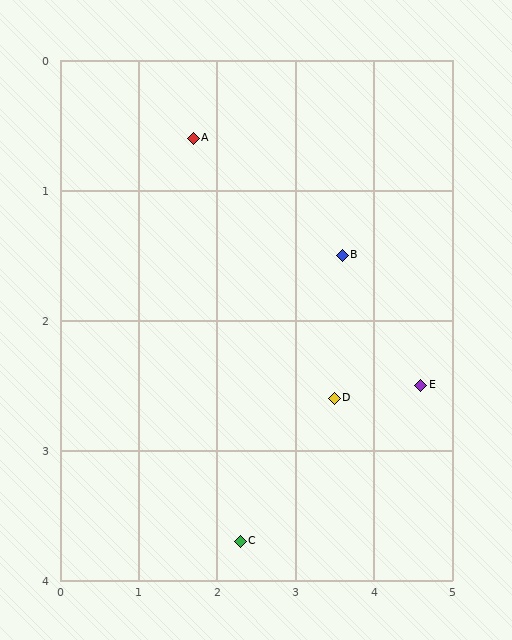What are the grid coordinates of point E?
Point E is at approximately (4.6, 2.5).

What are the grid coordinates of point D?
Point D is at approximately (3.5, 2.6).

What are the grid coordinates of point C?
Point C is at approximately (2.3, 3.7).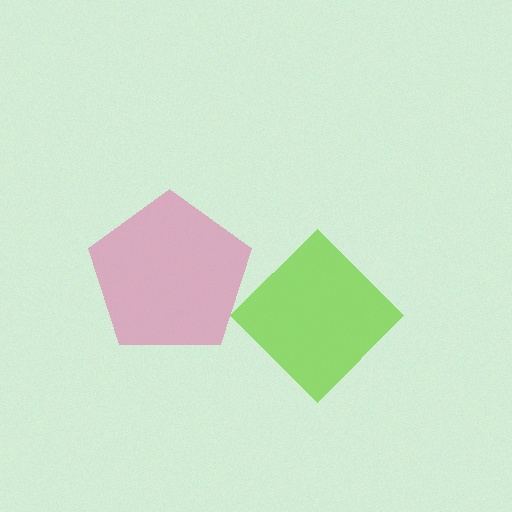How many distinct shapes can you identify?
There are 2 distinct shapes: a pink pentagon, a lime diamond.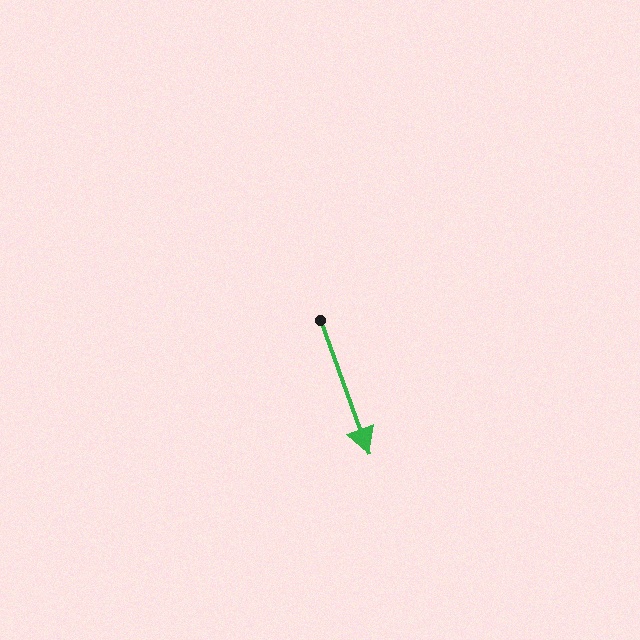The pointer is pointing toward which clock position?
Roughly 5 o'clock.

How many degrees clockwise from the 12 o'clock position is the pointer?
Approximately 160 degrees.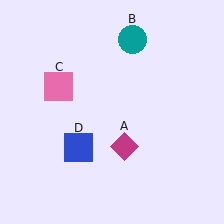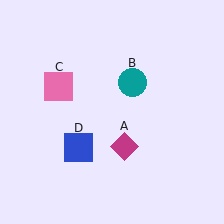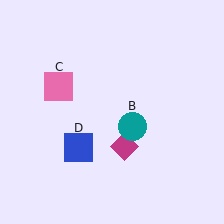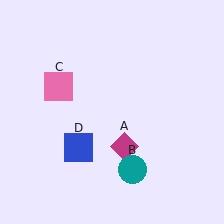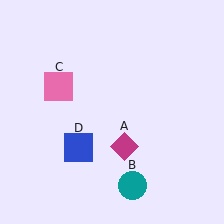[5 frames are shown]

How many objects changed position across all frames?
1 object changed position: teal circle (object B).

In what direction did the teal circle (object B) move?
The teal circle (object B) moved down.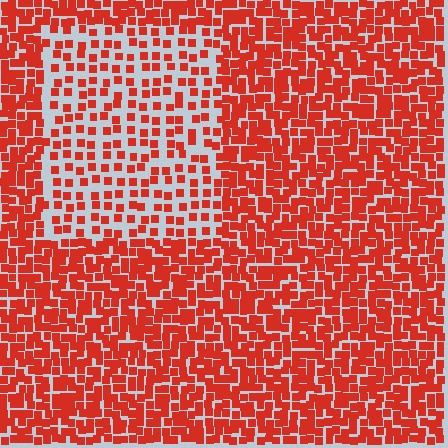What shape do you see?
I see a rectangle.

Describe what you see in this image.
The image contains small red elements arranged at two different densities. A rectangle-shaped region is visible where the elements are less densely packed than the surrounding area.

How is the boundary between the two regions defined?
The boundary is defined by a change in element density (approximately 2.1x ratio). All elements are the same color, size, and shape.